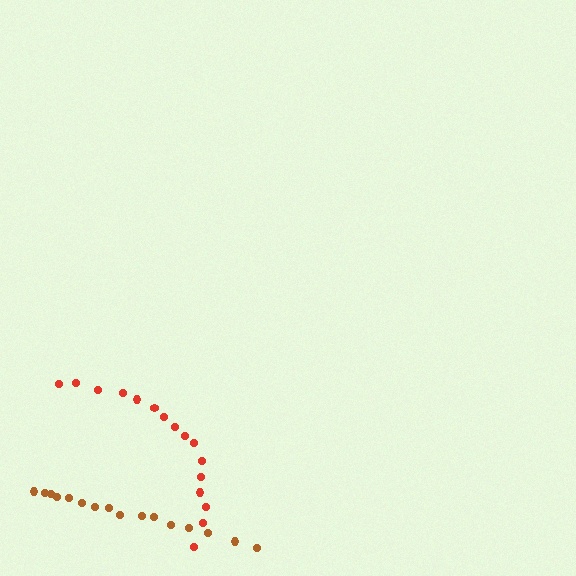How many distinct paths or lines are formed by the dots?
There are 2 distinct paths.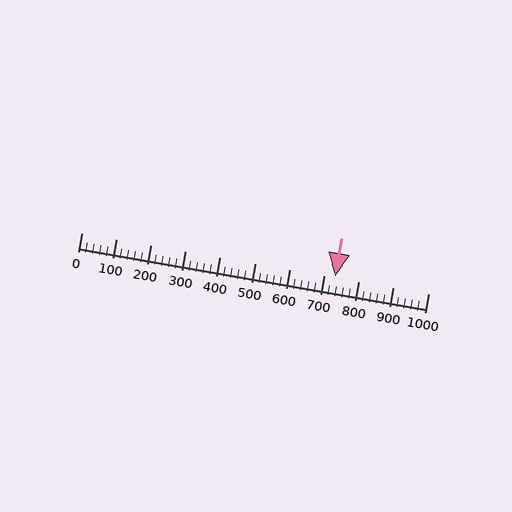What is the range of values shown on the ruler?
The ruler shows values from 0 to 1000.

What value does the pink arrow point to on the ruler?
The pink arrow points to approximately 730.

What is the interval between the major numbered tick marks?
The major tick marks are spaced 100 units apart.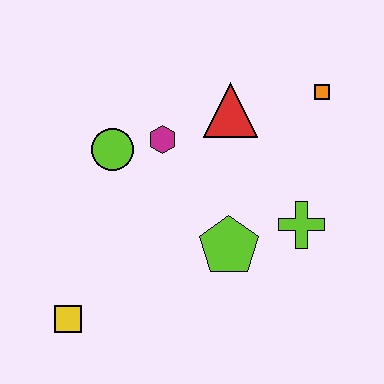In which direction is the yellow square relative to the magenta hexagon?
The yellow square is below the magenta hexagon.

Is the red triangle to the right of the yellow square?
Yes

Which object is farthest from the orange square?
The yellow square is farthest from the orange square.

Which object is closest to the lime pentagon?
The lime cross is closest to the lime pentagon.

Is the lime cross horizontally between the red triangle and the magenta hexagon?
No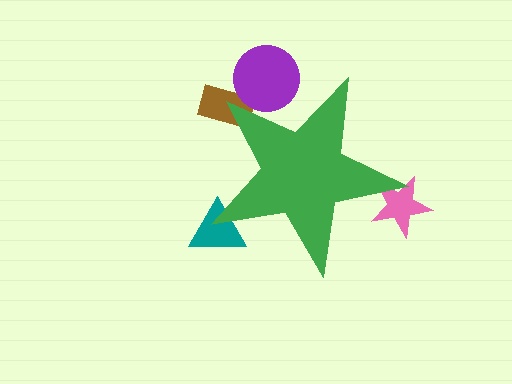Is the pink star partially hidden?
Yes, the pink star is partially hidden behind the green star.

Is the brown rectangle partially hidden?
Yes, the brown rectangle is partially hidden behind the green star.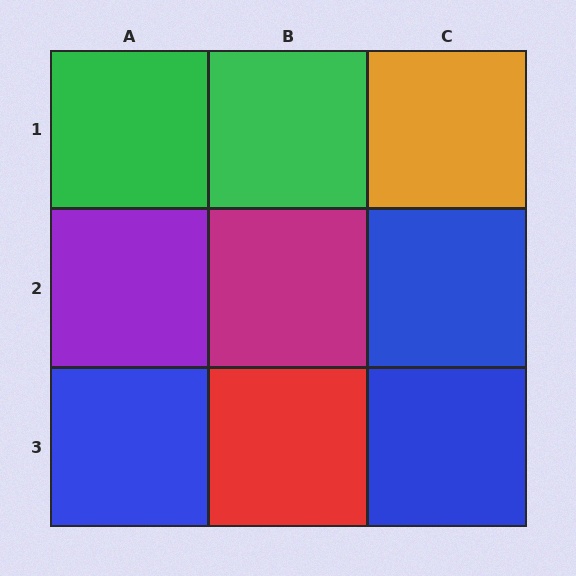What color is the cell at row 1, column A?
Green.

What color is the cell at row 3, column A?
Blue.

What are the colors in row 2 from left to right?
Purple, magenta, blue.